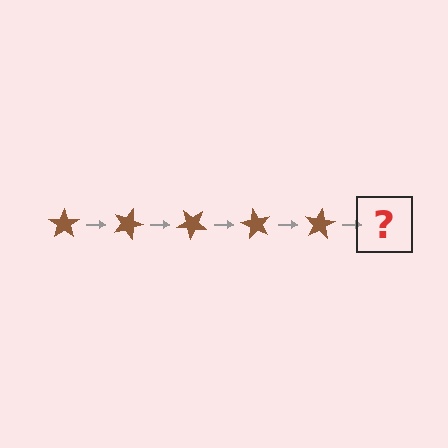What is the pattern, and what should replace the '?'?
The pattern is that the star rotates 20 degrees each step. The '?' should be a brown star rotated 100 degrees.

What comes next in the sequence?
The next element should be a brown star rotated 100 degrees.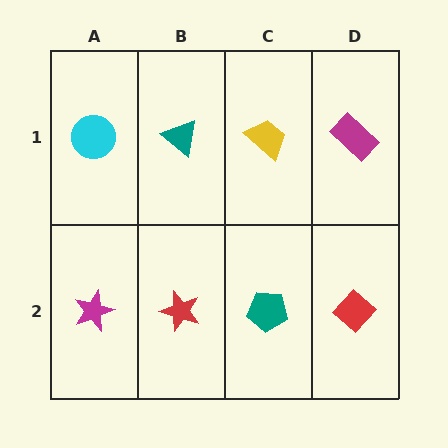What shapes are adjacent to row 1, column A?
A magenta star (row 2, column A), a teal triangle (row 1, column B).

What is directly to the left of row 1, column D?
A yellow trapezoid.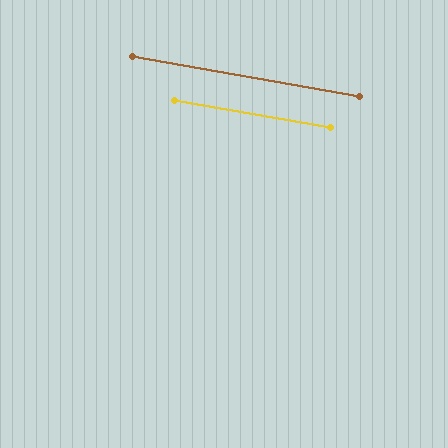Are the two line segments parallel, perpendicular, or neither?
Parallel — their directions differ by only 0.2°.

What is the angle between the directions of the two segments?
Approximately 0 degrees.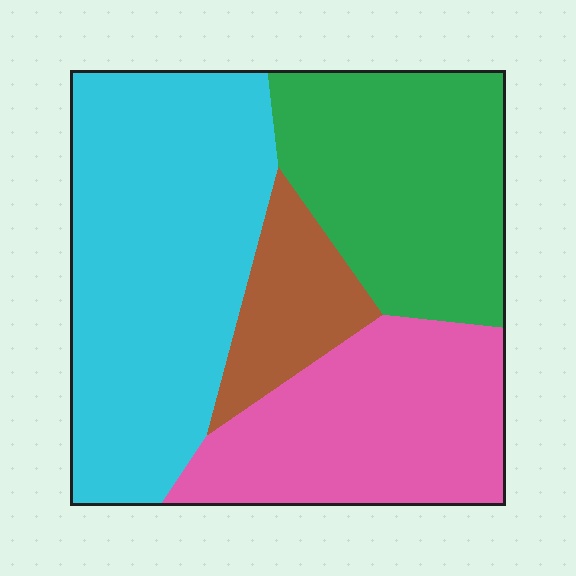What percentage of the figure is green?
Green takes up about one quarter (1/4) of the figure.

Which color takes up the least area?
Brown, at roughly 10%.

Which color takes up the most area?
Cyan, at roughly 40%.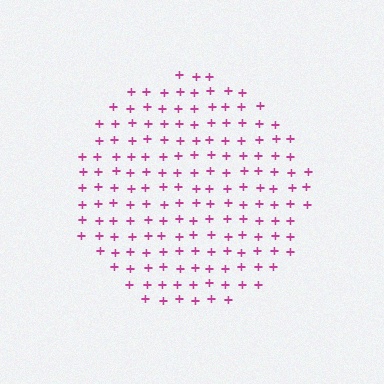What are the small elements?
The small elements are plus signs.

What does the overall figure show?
The overall figure shows a circle.